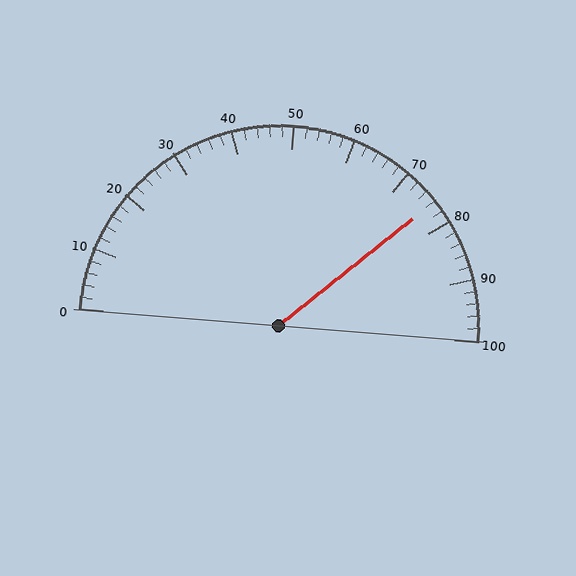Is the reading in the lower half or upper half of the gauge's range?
The reading is in the upper half of the range (0 to 100).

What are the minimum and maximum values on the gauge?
The gauge ranges from 0 to 100.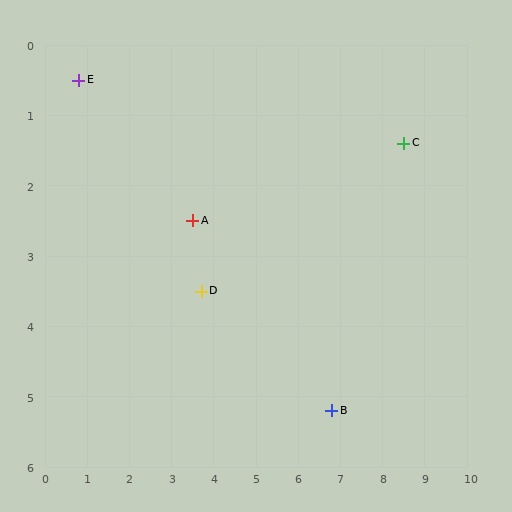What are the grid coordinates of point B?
Point B is at approximately (6.8, 5.2).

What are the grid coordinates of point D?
Point D is at approximately (3.7, 3.5).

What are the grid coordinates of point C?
Point C is at approximately (8.5, 1.4).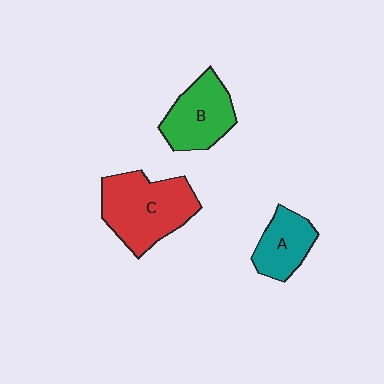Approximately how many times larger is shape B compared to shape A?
Approximately 1.3 times.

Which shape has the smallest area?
Shape A (teal).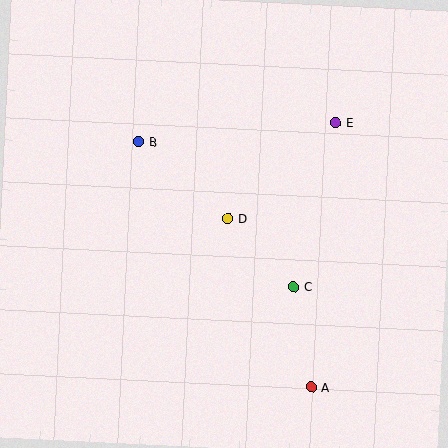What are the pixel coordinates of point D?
Point D is at (228, 218).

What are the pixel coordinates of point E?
Point E is at (336, 122).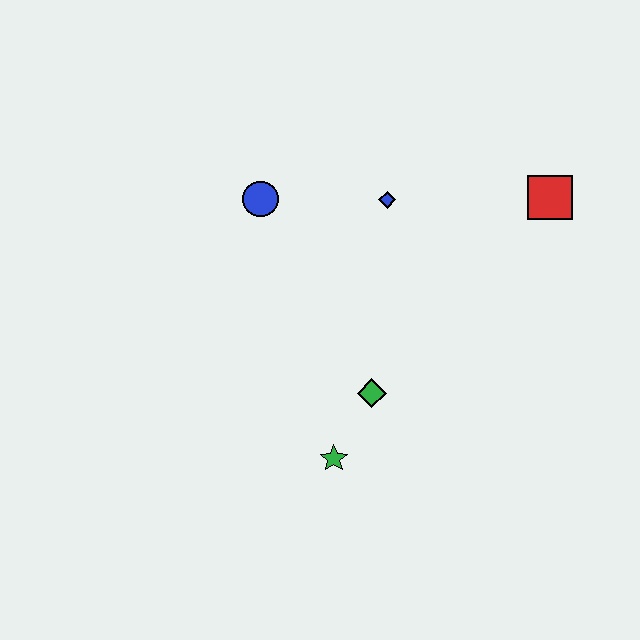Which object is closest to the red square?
The blue diamond is closest to the red square.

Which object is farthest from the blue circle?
The red square is farthest from the blue circle.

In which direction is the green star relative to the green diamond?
The green star is below the green diamond.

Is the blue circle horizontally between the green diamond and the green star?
No